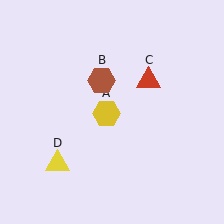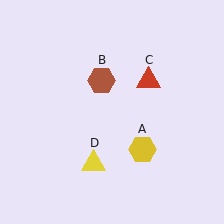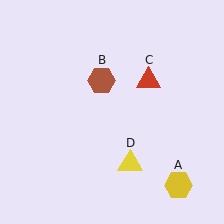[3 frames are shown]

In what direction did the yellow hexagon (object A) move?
The yellow hexagon (object A) moved down and to the right.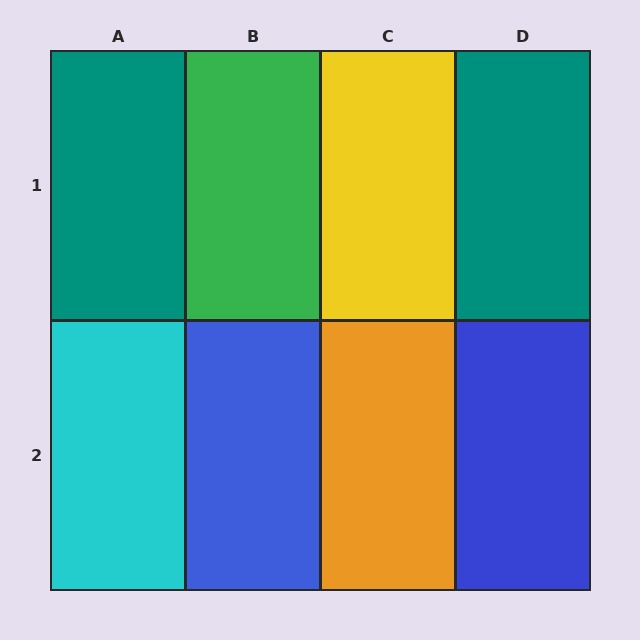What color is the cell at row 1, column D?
Teal.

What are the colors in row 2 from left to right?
Cyan, blue, orange, blue.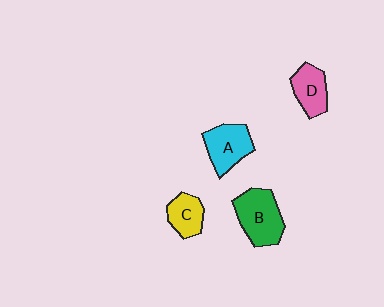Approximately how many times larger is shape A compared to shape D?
Approximately 1.2 times.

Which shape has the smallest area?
Shape C (yellow).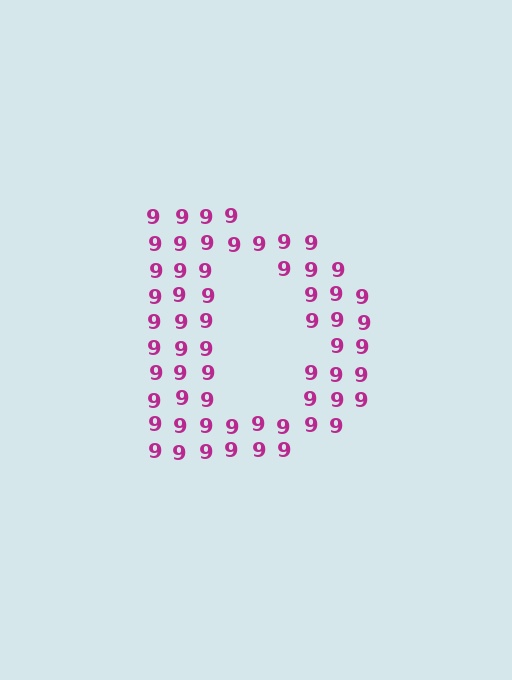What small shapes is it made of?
It is made of small digit 9's.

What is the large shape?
The large shape is the letter D.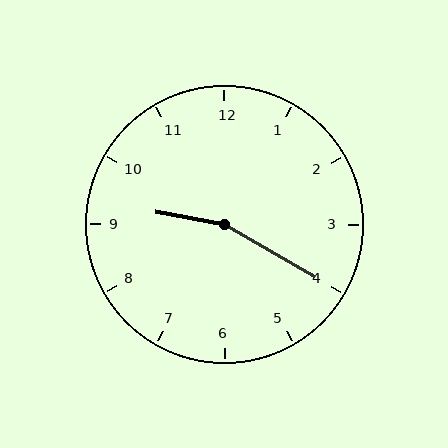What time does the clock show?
9:20.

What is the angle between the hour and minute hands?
Approximately 160 degrees.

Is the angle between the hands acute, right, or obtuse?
It is obtuse.